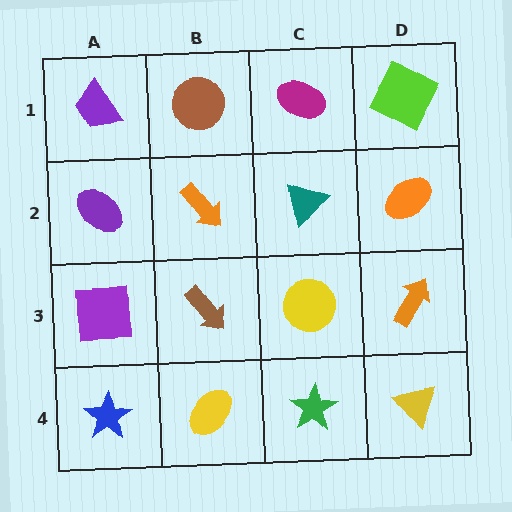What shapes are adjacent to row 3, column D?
An orange ellipse (row 2, column D), a yellow triangle (row 4, column D), a yellow circle (row 3, column C).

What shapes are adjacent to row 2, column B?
A brown circle (row 1, column B), a brown arrow (row 3, column B), a purple ellipse (row 2, column A), a teal triangle (row 2, column C).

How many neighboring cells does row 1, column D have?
2.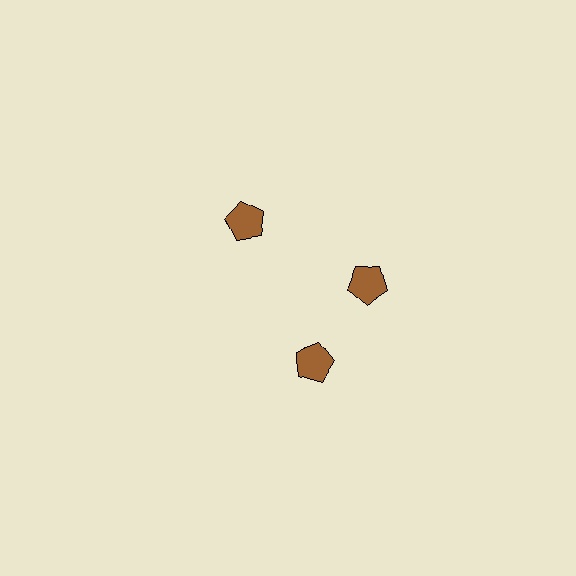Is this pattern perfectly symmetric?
No. The 3 brown pentagons are arranged in a ring, but one element near the 7 o'clock position is rotated out of alignment along the ring, breaking the 3-fold rotational symmetry.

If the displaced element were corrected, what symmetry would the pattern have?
It would have 3-fold rotational symmetry — the pattern would map onto itself every 120 degrees.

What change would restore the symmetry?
The symmetry would be restored by rotating it back into even spacing with its neighbors so that all 3 pentagons sit at equal angles and equal distance from the center.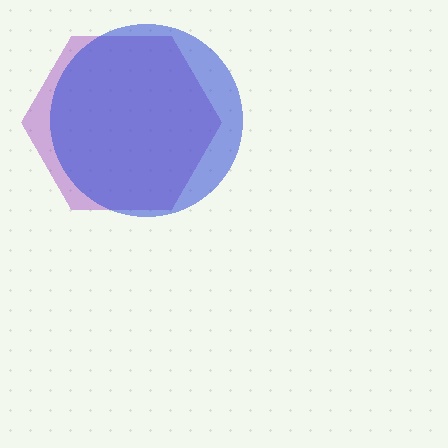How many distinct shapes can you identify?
There are 2 distinct shapes: a purple hexagon, a blue circle.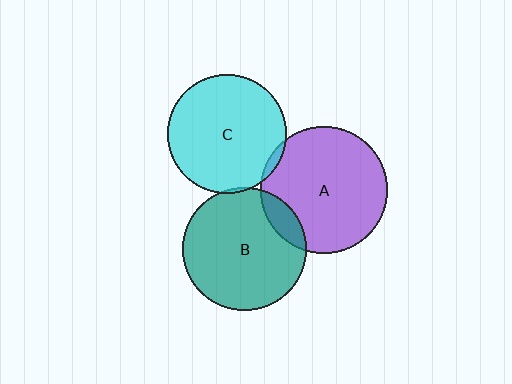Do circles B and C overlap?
Yes.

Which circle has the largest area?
Circle A (purple).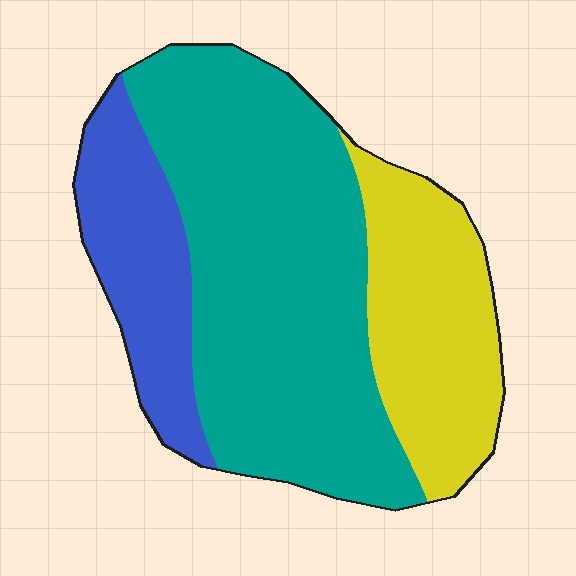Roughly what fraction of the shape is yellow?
Yellow covers 25% of the shape.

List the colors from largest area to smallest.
From largest to smallest: teal, yellow, blue.